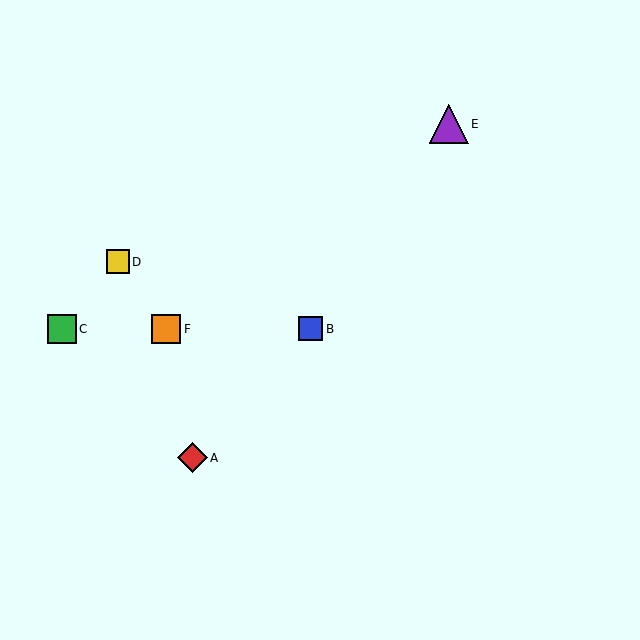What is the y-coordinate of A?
Object A is at y≈458.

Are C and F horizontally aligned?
Yes, both are at y≈329.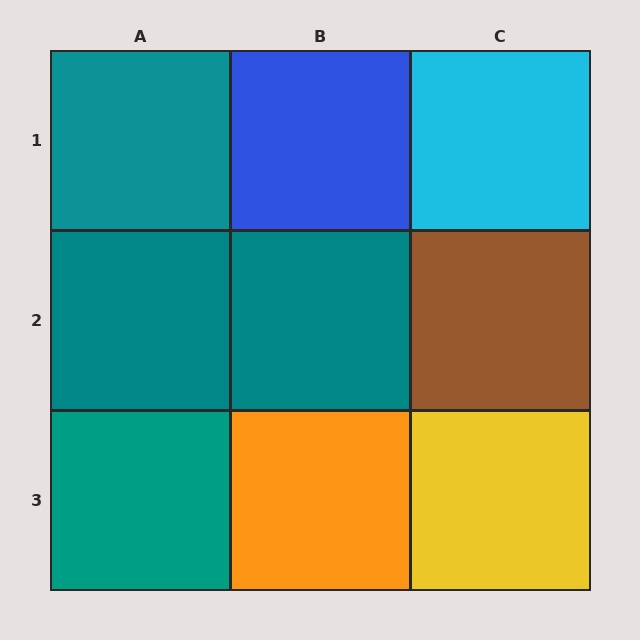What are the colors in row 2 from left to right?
Teal, teal, brown.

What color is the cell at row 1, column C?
Cyan.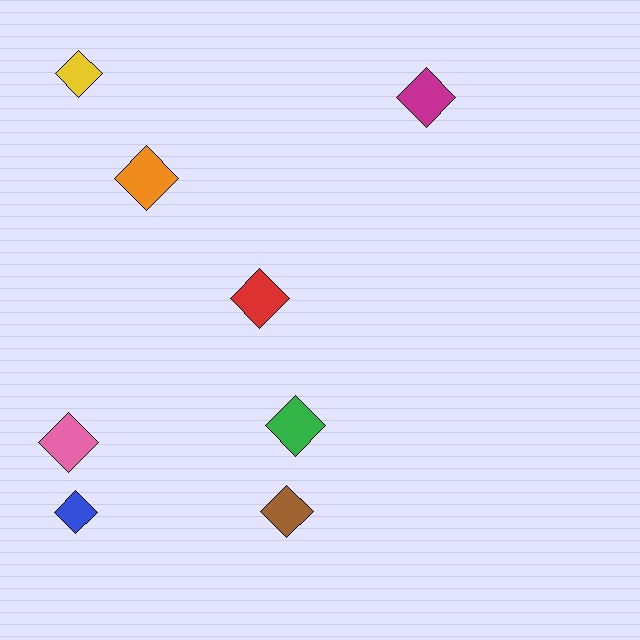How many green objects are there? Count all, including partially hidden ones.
There is 1 green object.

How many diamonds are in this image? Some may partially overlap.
There are 8 diamonds.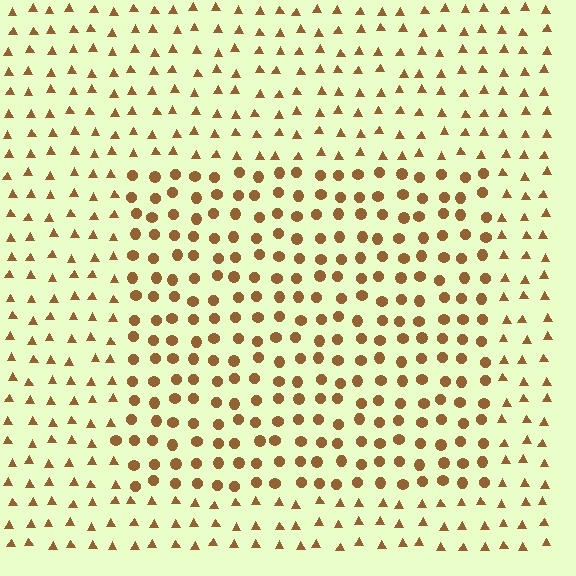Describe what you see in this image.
The image is filled with small brown elements arranged in a uniform grid. A rectangle-shaped region contains circles, while the surrounding area contains triangles. The boundary is defined purely by the change in element shape.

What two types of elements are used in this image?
The image uses circles inside the rectangle region and triangles outside it.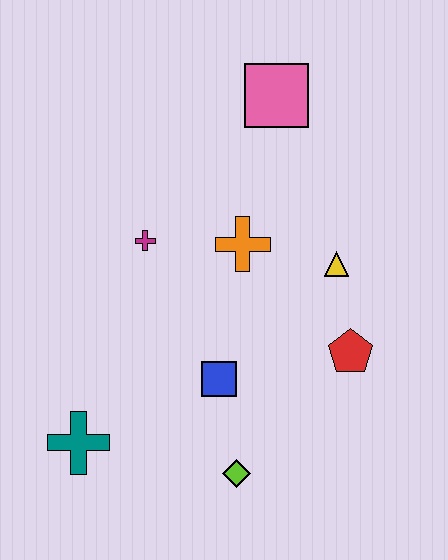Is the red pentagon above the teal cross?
Yes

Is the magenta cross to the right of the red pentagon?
No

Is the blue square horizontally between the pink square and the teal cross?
Yes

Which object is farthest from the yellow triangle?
The teal cross is farthest from the yellow triangle.